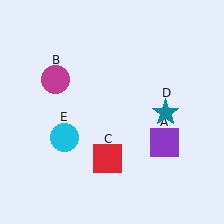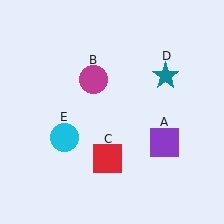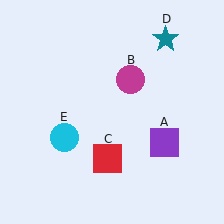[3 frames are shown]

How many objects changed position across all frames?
2 objects changed position: magenta circle (object B), teal star (object D).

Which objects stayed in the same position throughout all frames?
Purple square (object A) and red square (object C) and cyan circle (object E) remained stationary.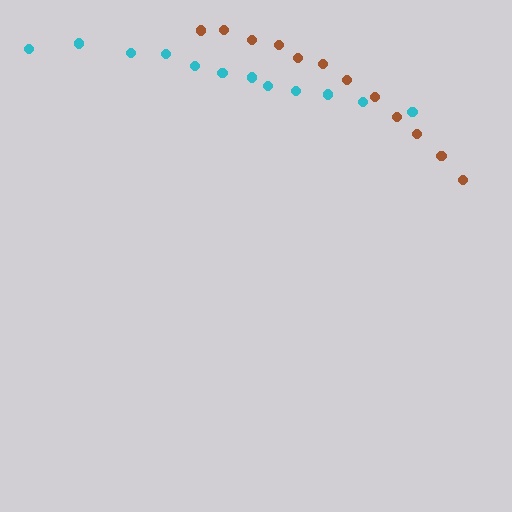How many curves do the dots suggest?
There are 2 distinct paths.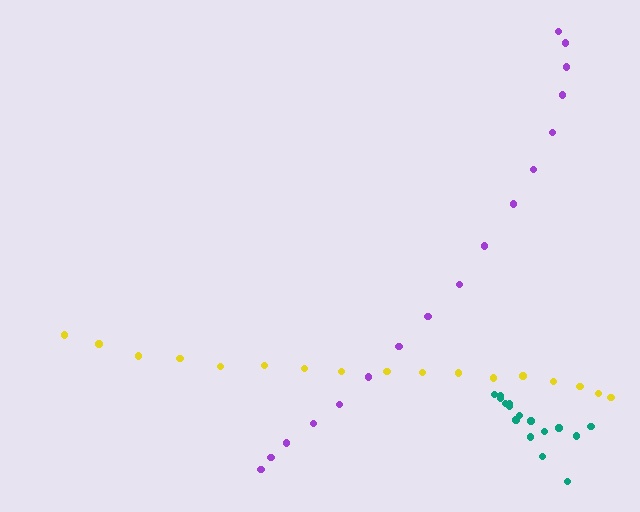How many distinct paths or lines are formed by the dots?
There are 3 distinct paths.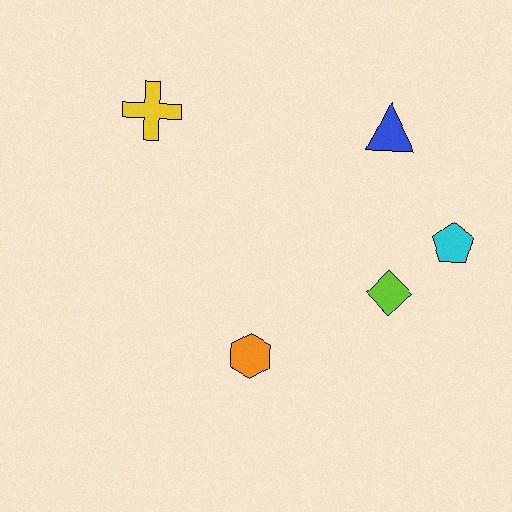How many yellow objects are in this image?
There is 1 yellow object.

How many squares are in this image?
There are no squares.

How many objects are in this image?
There are 5 objects.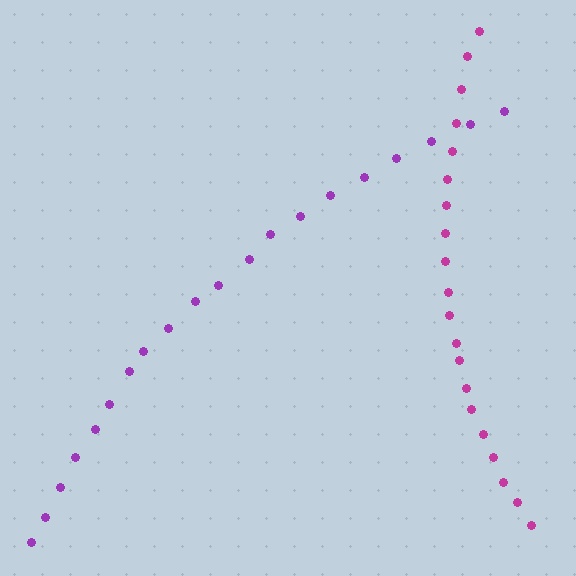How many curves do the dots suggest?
There are 2 distinct paths.